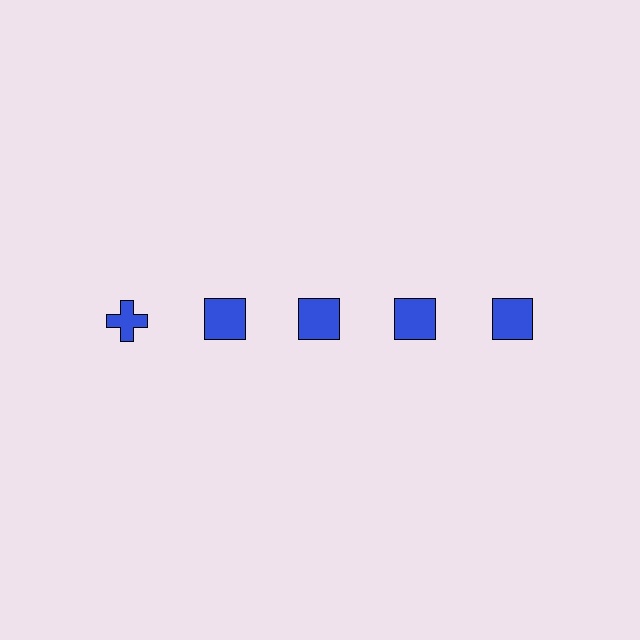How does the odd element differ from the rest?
It has a different shape: cross instead of square.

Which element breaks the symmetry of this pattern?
The blue cross in the top row, leftmost column breaks the symmetry. All other shapes are blue squares.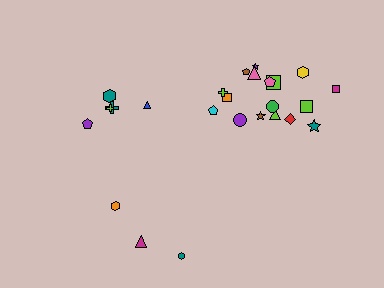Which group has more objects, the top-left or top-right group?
The top-right group.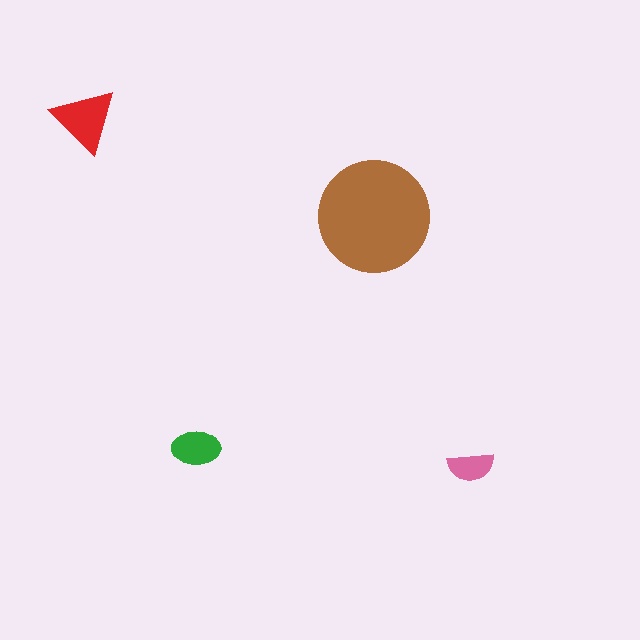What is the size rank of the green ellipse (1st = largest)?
3rd.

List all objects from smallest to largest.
The pink semicircle, the green ellipse, the red triangle, the brown circle.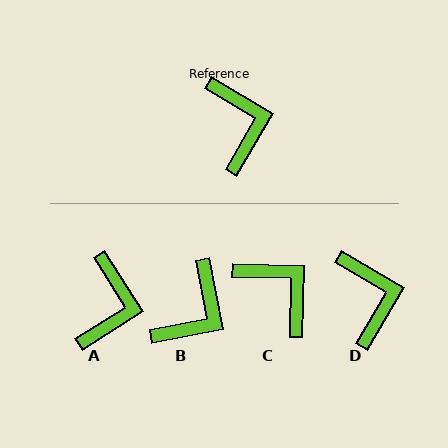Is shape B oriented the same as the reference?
No, it is off by about 48 degrees.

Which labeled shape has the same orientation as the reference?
D.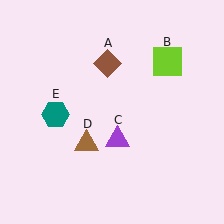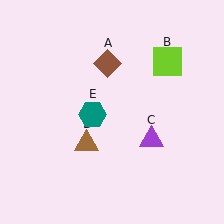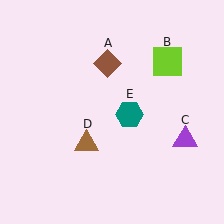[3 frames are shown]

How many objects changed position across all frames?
2 objects changed position: purple triangle (object C), teal hexagon (object E).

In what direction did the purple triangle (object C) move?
The purple triangle (object C) moved right.